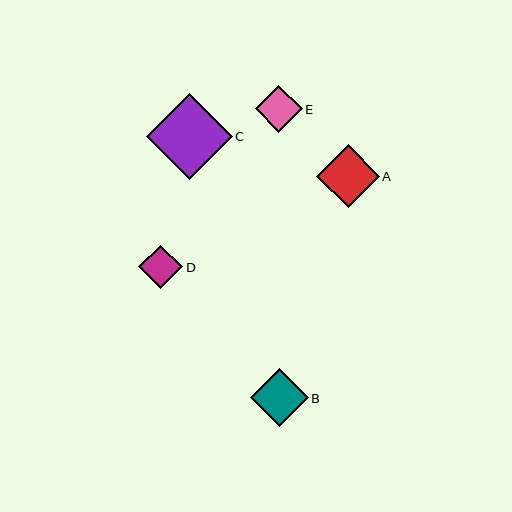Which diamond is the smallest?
Diamond D is the smallest with a size of approximately 44 pixels.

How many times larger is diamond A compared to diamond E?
Diamond A is approximately 1.4 times the size of diamond E.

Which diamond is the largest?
Diamond C is the largest with a size of approximately 86 pixels.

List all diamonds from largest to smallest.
From largest to smallest: C, A, B, E, D.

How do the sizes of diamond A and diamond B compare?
Diamond A and diamond B are approximately the same size.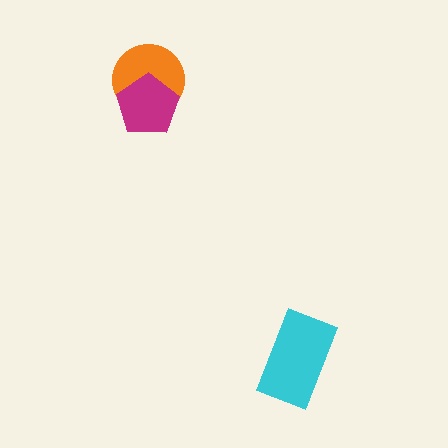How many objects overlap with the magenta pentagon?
1 object overlaps with the magenta pentagon.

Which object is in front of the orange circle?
The magenta pentagon is in front of the orange circle.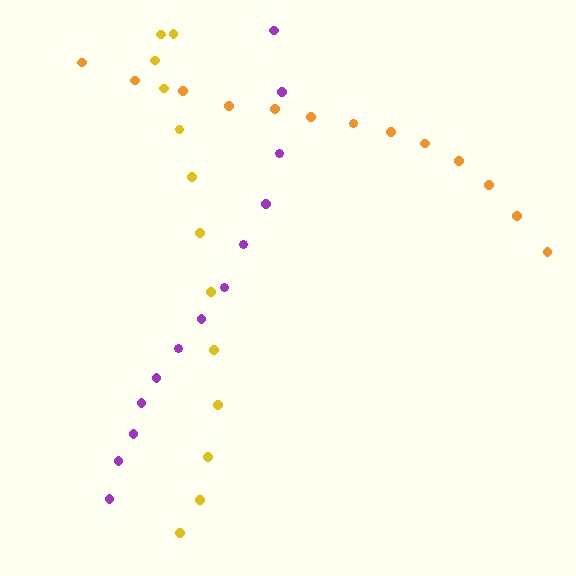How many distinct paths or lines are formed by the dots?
There are 3 distinct paths.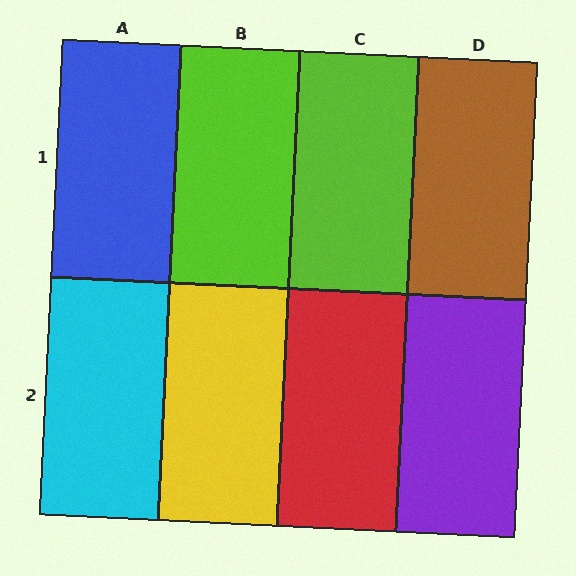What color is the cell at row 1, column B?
Lime.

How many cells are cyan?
1 cell is cyan.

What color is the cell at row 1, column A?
Blue.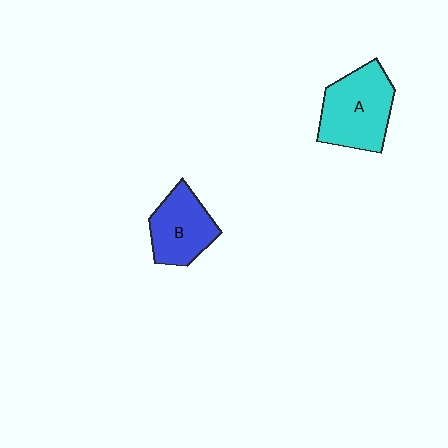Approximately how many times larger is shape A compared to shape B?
Approximately 1.3 times.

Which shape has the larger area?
Shape A (cyan).